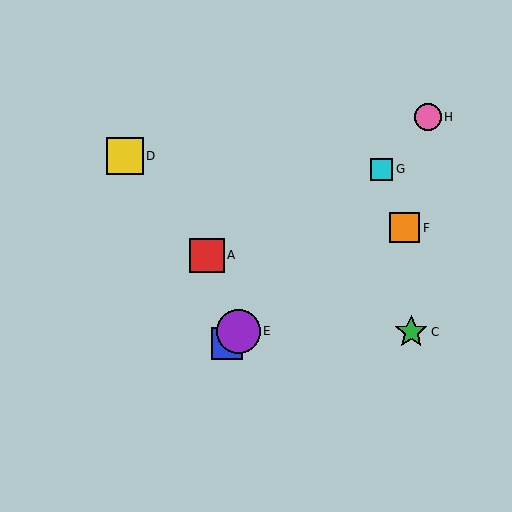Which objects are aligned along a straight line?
Objects B, E, G, H are aligned along a straight line.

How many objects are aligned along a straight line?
4 objects (B, E, G, H) are aligned along a straight line.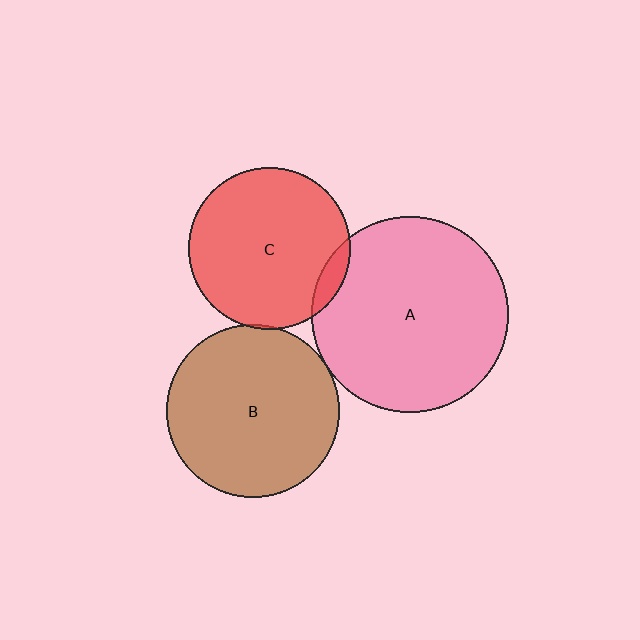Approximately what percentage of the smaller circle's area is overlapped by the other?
Approximately 5%.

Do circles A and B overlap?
Yes.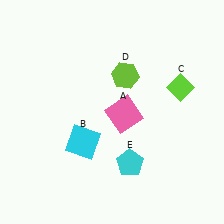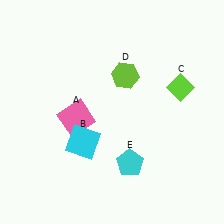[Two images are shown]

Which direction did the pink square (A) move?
The pink square (A) moved left.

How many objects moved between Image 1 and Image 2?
1 object moved between the two images.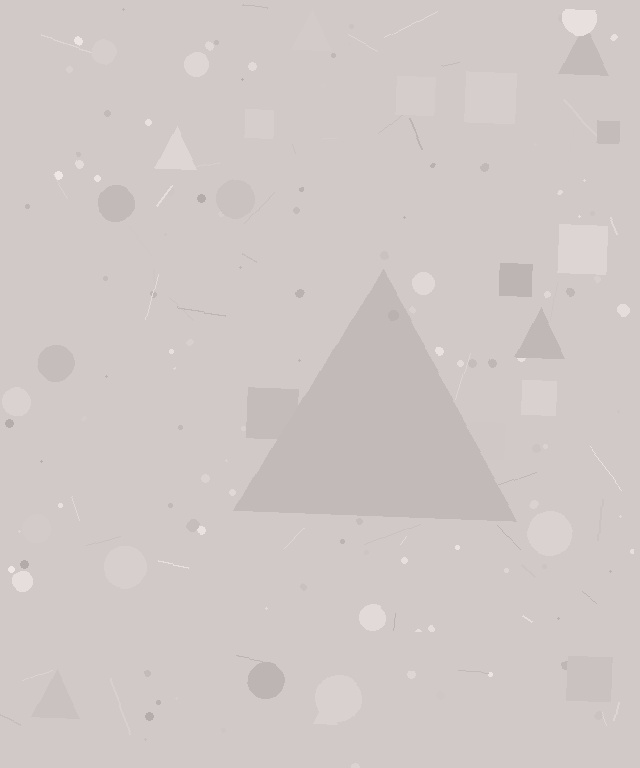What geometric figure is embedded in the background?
A triangle is embedded in the background.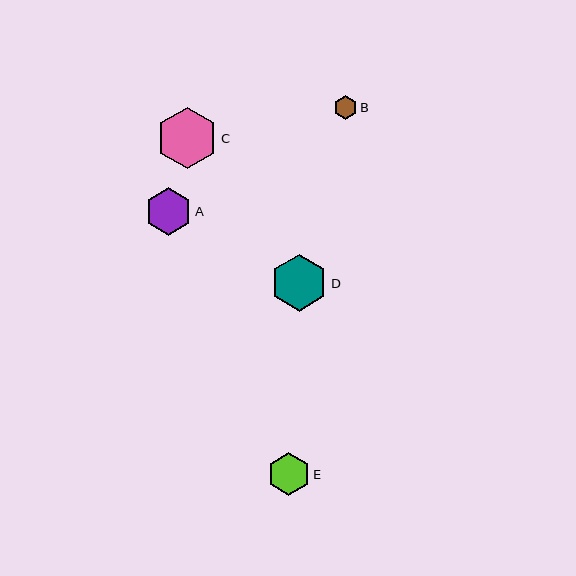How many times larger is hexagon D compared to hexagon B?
Hexagon D is approximately 2.5 times the size of hexagon B.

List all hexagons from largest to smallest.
From largest to smallest: C, D, A, E, B.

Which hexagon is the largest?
Hexagon C is the largest with a size of approximately 61 pixels.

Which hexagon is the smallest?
Hexagon B is the smallest with a size of approximately 23 pixels.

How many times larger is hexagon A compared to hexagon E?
Hexagon A is approximately 1.1 times the size of hexagon E.